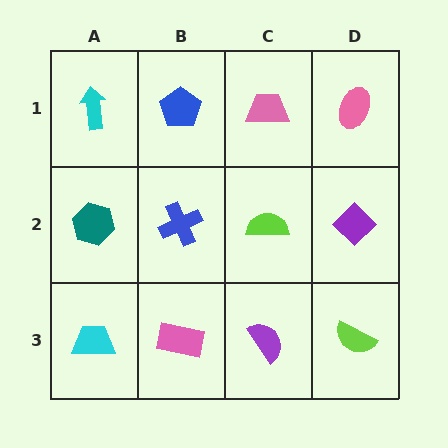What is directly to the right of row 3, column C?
A lime semicircle.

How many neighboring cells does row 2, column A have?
3.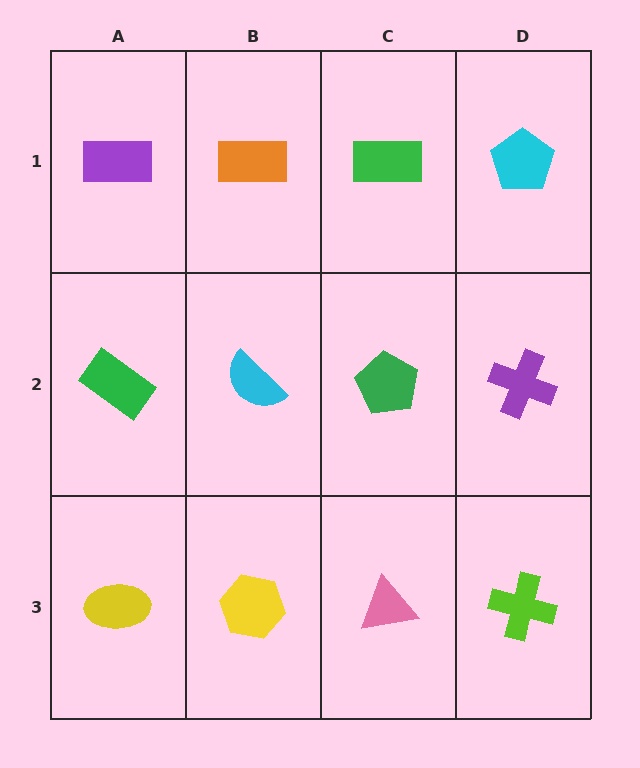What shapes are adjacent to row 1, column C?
A green pentagon (row 2, column C), an orange rectangle (row 1, column B), a cyan pentagon (row 1, column D).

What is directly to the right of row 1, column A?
An orange rectangle.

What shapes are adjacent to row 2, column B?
An orange rectangle (row 1, column B), a yellow hexagon (row 3, column B), a green rectangle (row 2, column A), a green pentagon (row 2, column C).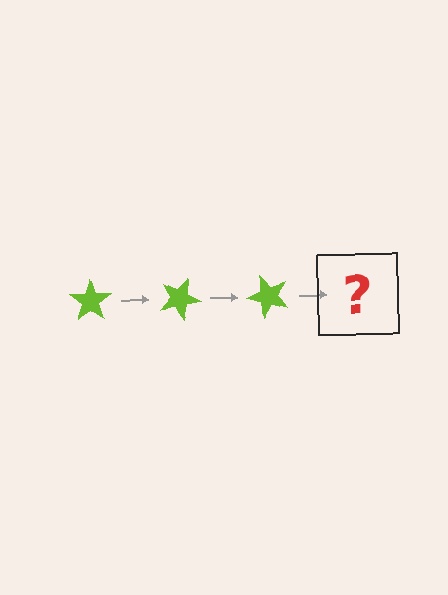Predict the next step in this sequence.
The next step is a lime star rotated 75 degrees.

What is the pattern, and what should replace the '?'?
The pattern is that the star rotates 25 degrees each step. The '?' should be a lime star rotated 75 degrees.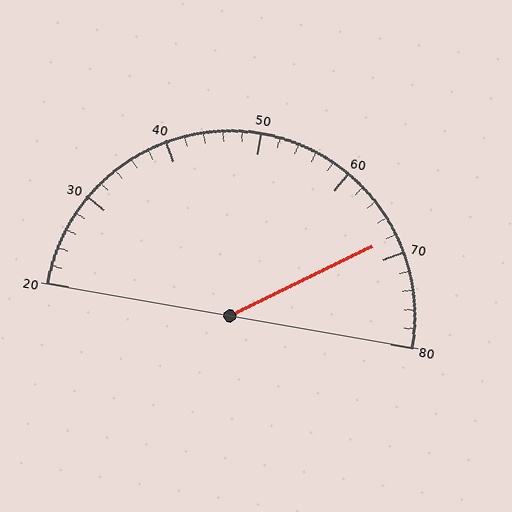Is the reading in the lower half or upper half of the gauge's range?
The reading is in the upper half of the range (20 to 80).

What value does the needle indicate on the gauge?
The needle indicates approximately 68.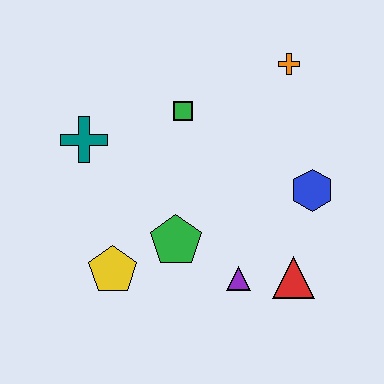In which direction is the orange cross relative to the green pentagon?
The orange cross is above the green pentagon.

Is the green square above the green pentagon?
Yes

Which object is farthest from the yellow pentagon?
The orange cross is farthest from the yellow pentagon.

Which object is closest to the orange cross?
The green square is closest to the orange cross.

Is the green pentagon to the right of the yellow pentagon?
Yes